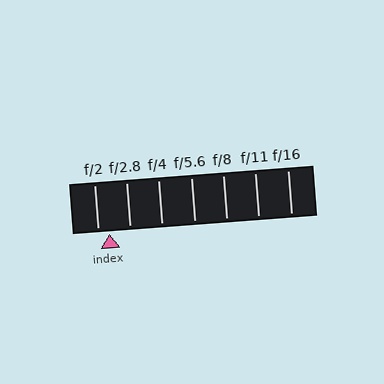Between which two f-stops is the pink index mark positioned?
The index mark is between f/2 and f/2.8.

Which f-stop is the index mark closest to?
The index mark is closest to f/2.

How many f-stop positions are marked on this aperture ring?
There are 7 f-stop positions marked.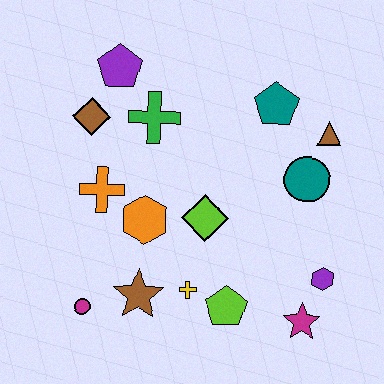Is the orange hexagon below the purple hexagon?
No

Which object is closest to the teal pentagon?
The brown triangle is closest to the teal pentagon.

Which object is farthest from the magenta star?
The purple pentagon is farthest from the magenta star.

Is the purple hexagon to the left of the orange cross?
No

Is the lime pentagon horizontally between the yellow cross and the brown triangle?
Yes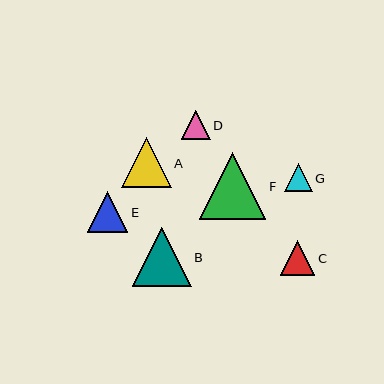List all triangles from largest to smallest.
From largest to smallest: F, B, A, E, C, D, G.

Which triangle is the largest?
Triangle F is the largest with a size of approximately 67 pixels.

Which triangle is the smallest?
Triangle G is the smallest with a size of approximately 27 pixels.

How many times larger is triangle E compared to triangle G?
Triangle E is approximately 1.5 times the size of triangle G.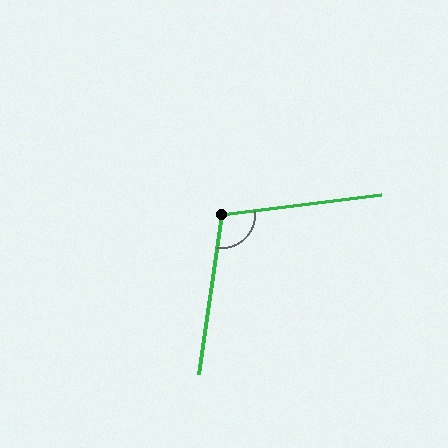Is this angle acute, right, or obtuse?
It is obtuse.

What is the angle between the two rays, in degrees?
Approximately 106 degrees.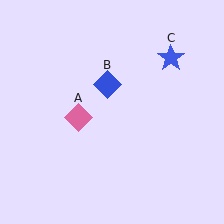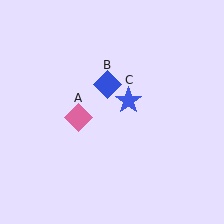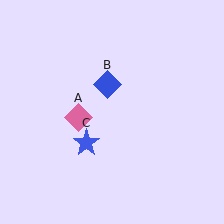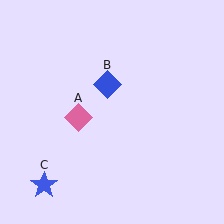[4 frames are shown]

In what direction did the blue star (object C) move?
The blue star (object C) moved down and to the left.